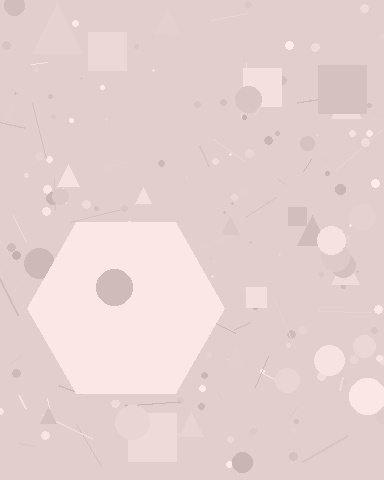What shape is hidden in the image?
A hexagon is hidden in the image.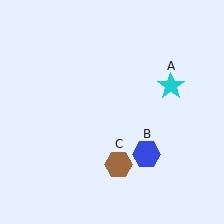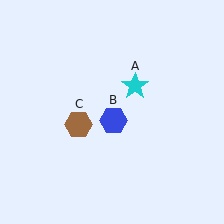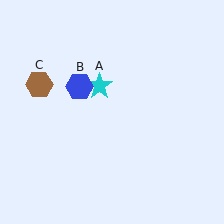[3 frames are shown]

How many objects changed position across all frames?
3 objects changed position: cyan star (object A), blue hexagon (object B), brown hexagon (object C).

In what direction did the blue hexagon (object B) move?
The blue hexagon (object B) moved up and to the left.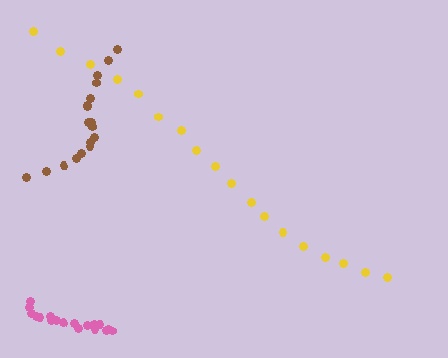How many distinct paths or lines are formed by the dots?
There are 3 distinct paths.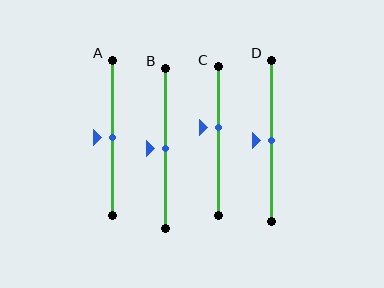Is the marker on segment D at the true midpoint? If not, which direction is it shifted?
Yes, the marker on segment D is at the true midpoint.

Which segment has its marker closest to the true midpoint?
Segment A has its marker closest to the true midpoint.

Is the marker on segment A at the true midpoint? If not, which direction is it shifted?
Yes, the marker on segment A is at the true midpoint.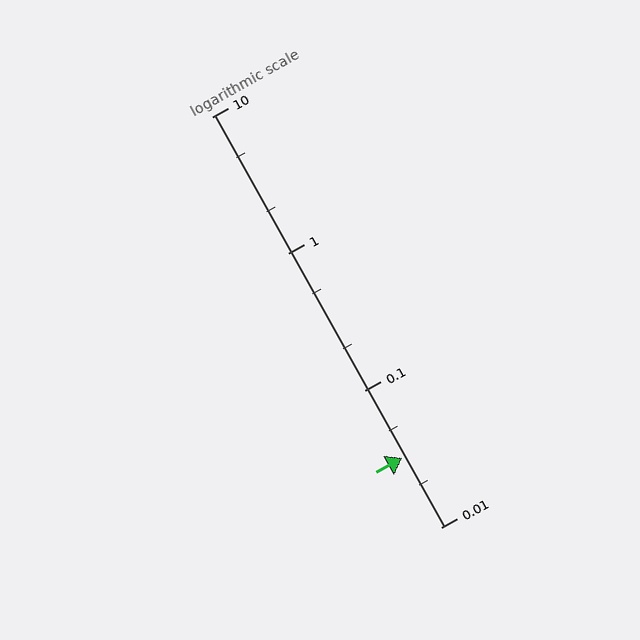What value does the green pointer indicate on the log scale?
The pointer indicates approximately 0.032.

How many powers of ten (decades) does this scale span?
The scale spans 3 decades, from 0.01 to 10.